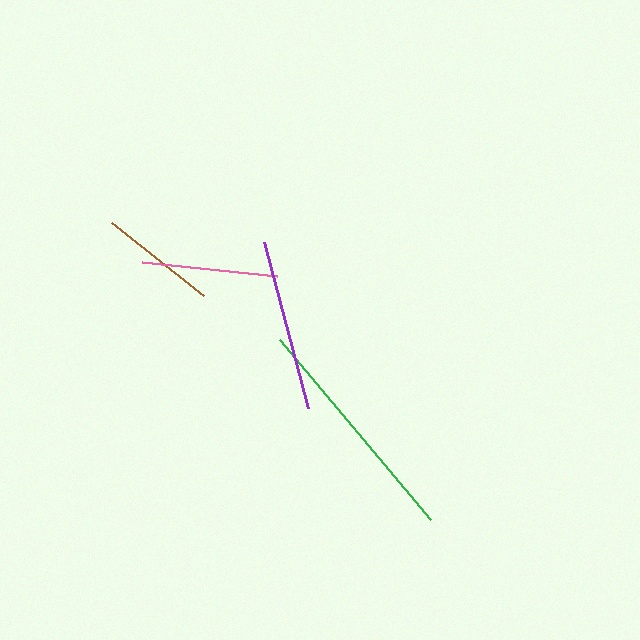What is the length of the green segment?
The green segment is approximately 234 pixels long.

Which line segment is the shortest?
The brown line is the shortest at approximately 117 pixels.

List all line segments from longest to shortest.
From longest to shortest: green, purple, pink, brown.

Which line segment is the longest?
The green line is the longest at approximately 234 pixels.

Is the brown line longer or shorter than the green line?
The green line is longer than the brown line.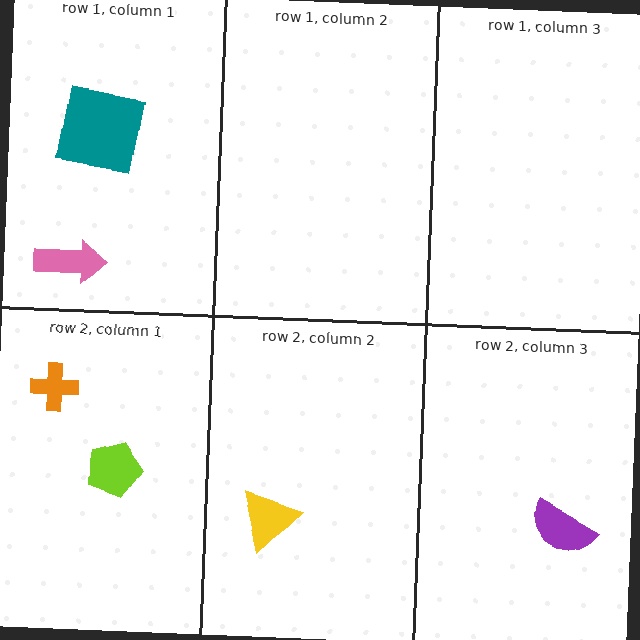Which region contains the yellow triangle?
The row 2, column 2 region.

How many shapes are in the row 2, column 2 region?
1.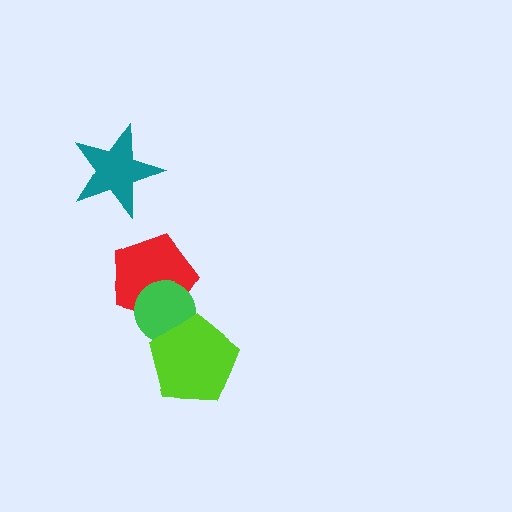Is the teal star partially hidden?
No, no other shape covers it.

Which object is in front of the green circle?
The lime pentagon is in front of the green circle.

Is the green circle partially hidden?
Yes, it is partially covered by another shape.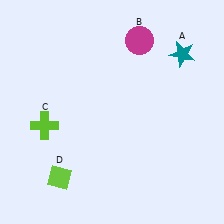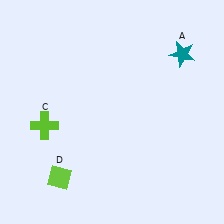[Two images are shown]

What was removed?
The magenta circle (B) was removed in Image 2.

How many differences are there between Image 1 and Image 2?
There is 1 difference between the two images.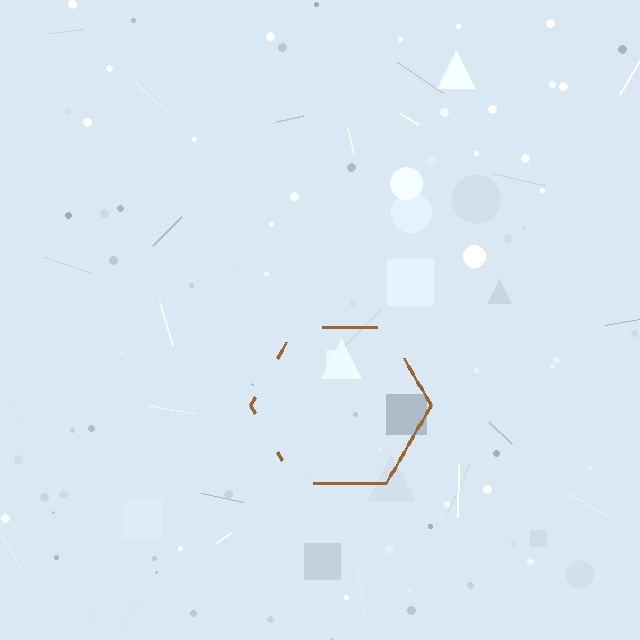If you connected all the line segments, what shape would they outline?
They would outline a hexagon.